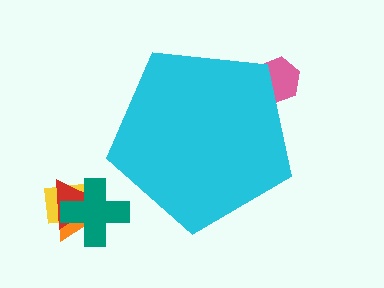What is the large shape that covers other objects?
A cyan pentagon.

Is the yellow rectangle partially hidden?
No, the yellow rectangle is fully visible.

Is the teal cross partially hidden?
No, the teal cross is fully visible.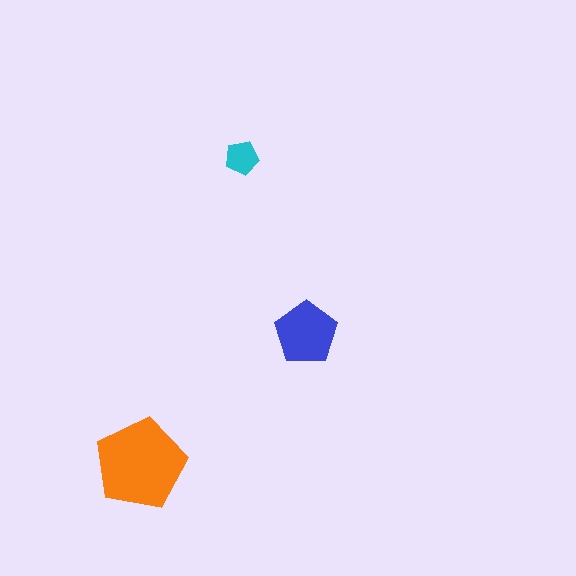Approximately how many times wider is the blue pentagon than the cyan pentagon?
About 2 times wider.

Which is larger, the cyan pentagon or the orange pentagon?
The orange one.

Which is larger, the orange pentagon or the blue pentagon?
The orange one.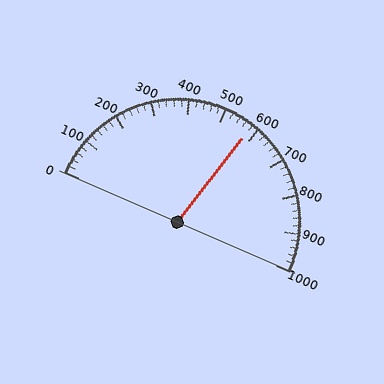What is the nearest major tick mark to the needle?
The nearest major tick mark is 600.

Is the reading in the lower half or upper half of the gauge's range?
The reading is in the upper half of the range (0 to 1000).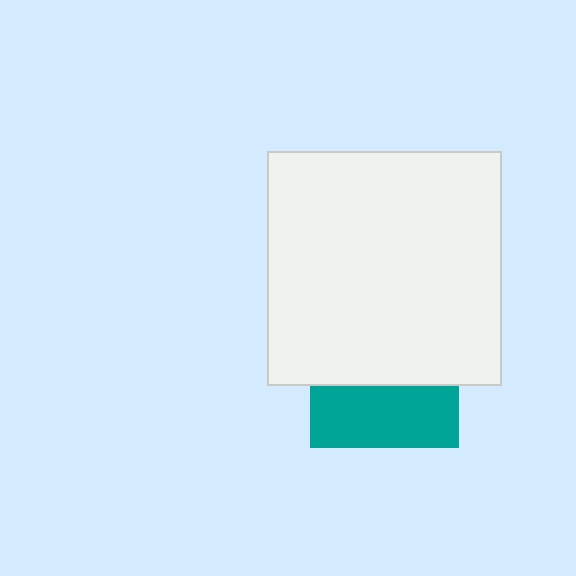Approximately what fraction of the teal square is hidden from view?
Roughly 59% of the teal square is hidden behind the white square.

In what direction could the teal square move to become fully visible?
The teal square could move down. That would shift it out from behind the white square entirely.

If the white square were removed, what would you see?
You would see the complete teal square.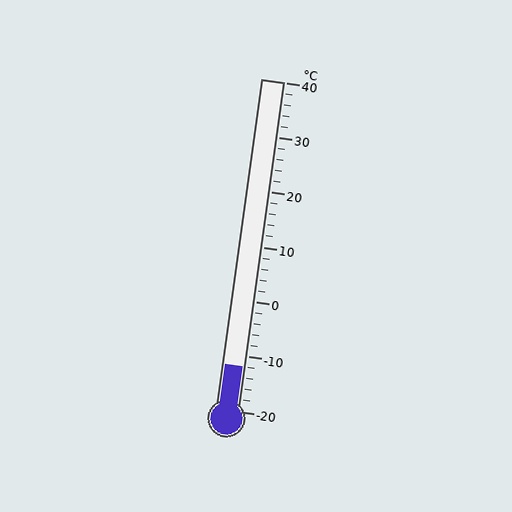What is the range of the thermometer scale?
The thermometer scale ranges from -20°C to 40°C.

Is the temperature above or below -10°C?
The temperature is below -10°C.